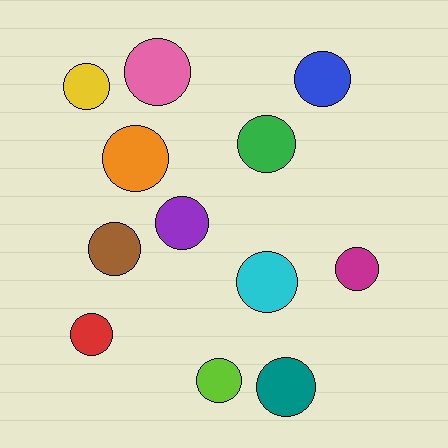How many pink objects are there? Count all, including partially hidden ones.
There is 1 pink object.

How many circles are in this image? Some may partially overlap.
There are 12 circles.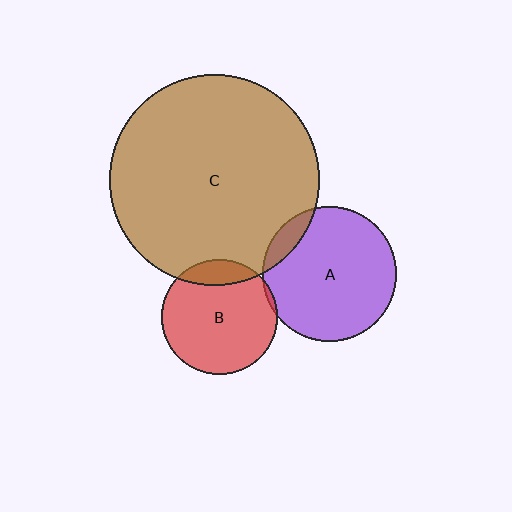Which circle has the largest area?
Circle C (brown).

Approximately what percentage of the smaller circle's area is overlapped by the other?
Approximately 15%.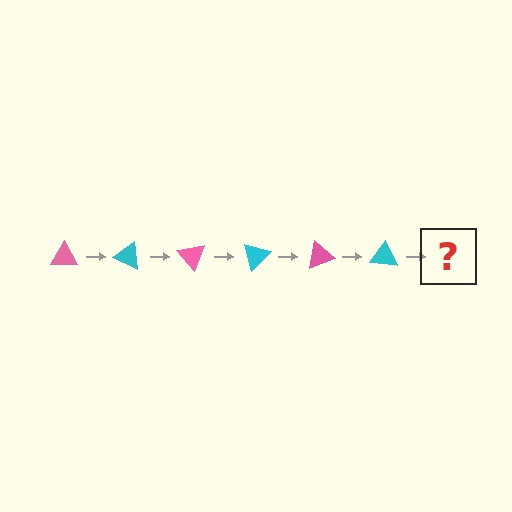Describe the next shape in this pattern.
It should be a pink triangle, rotated 150 degrees from the start.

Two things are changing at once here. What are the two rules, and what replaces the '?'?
The two rules are that it rotates 25 degrees each step and the color cycles through pink and cyan. The '?' should be a pink triangle, rotated 150 degrees from the start.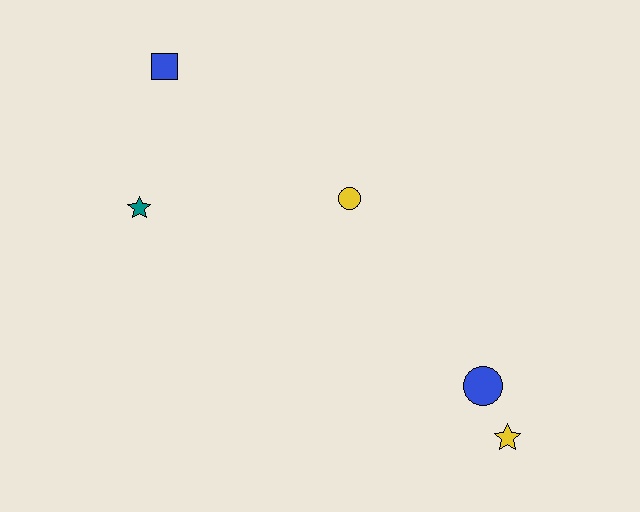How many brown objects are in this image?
There are no brown objects.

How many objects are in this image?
There are 5 objects.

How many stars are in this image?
There are 2 stars.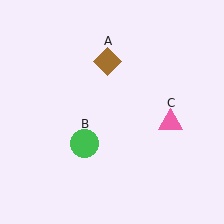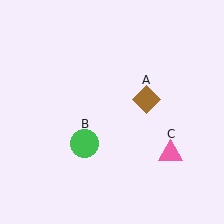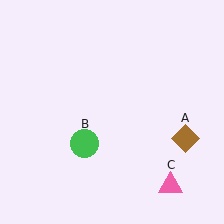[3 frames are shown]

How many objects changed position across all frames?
2 objects changed position: brown diamond (object A), pink triangle (object C).